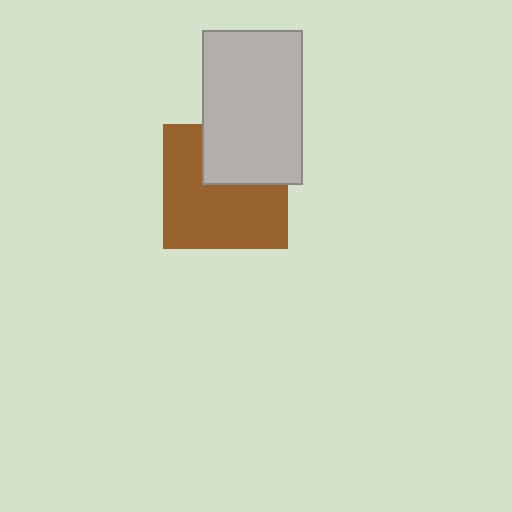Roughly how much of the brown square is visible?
Most of it is visible (roughly 66%).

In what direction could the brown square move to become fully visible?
The brown square could move down. That would shift it out from behind the light gray rectangle entirely.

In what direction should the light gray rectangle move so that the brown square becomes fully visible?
The light gray rectangle should move up. That is the shortest direction to clear the overlap and leave the brown square fully visible.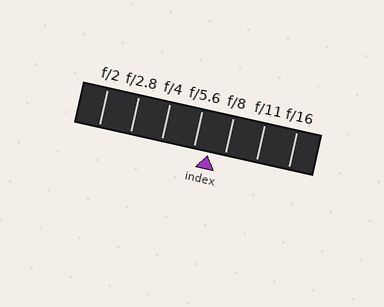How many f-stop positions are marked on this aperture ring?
There are 7 f-stop positions marked.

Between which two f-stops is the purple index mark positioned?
The index mark is between f/5.6 and f/8.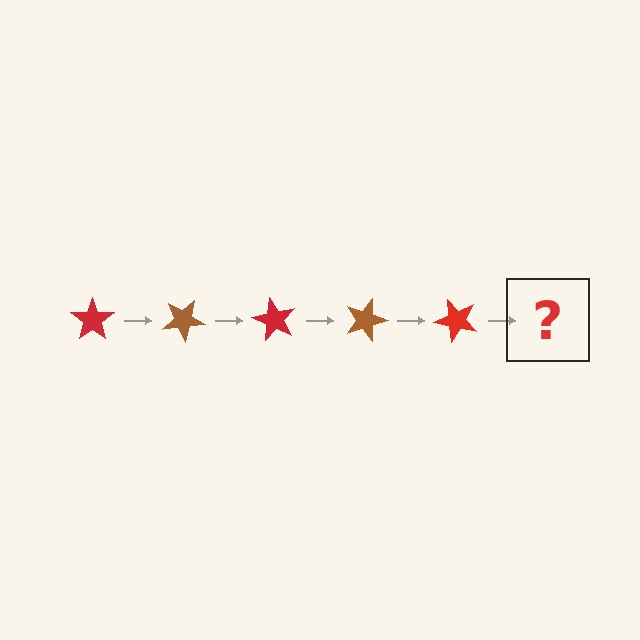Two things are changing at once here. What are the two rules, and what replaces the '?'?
The two rules are that it rotates 30 degrees each step and the color cycles through red and brown. The '?' should be a brown star, rotated 150 degrees from the start.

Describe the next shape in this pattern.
It should be a brown star, rotated 150 degrees from the start.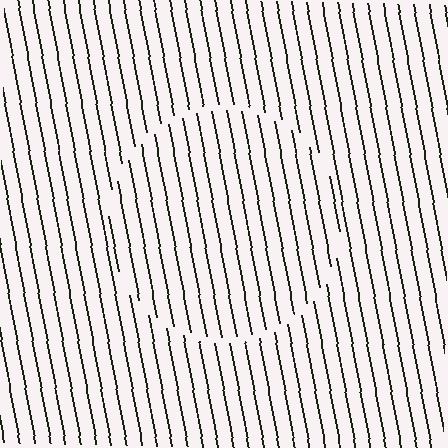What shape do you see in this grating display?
An illusory circle. The interior of the shape contains the same grating, shifted by half a period — the contour is defined by the phase discontinuity where line-ends from the inner and outer gratings abut.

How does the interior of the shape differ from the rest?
The interior of the shape contains the same grating, shifted by half a period — the contour is defined by the phase discontinuity where line-ends from the inner and outer gratings abut.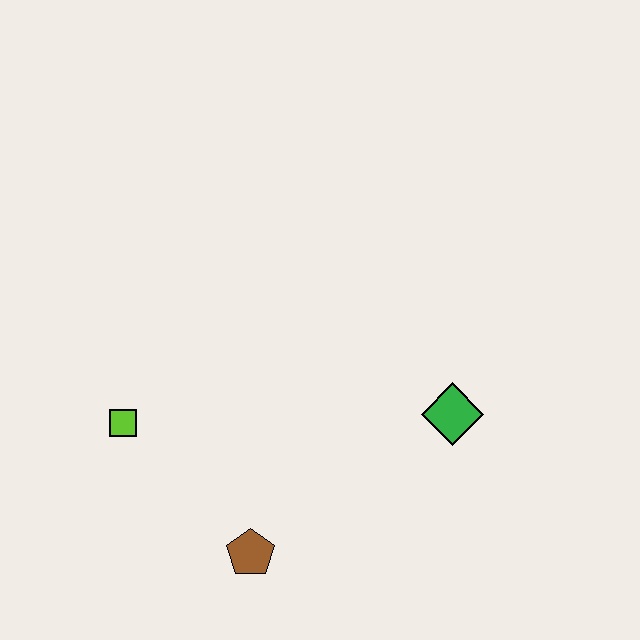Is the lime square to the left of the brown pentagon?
Yes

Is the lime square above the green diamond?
No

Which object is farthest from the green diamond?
The lime square is farthest from the green diamond.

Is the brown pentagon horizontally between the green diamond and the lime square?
Yes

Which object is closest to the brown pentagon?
The lime square is closest to the brown pentagon.